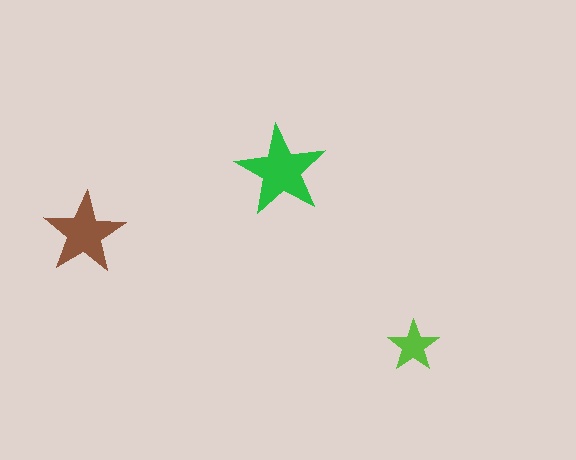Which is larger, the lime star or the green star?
The green one.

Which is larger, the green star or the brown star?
The green one.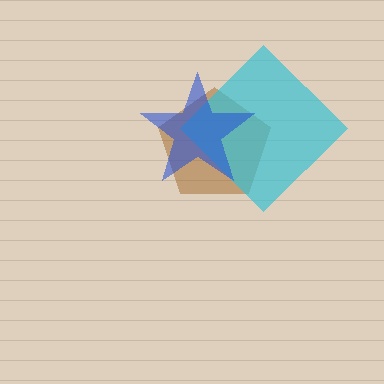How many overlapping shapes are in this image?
There are 3 overlapping shapes in the image.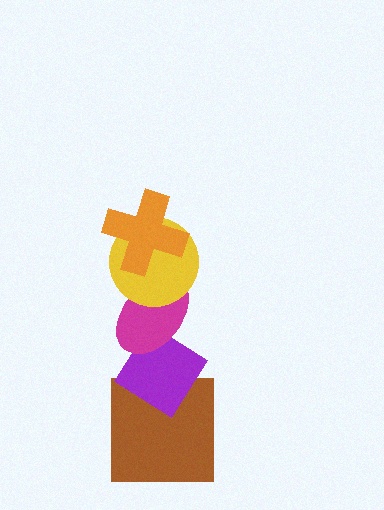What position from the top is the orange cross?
The orange cross is 1st from the top.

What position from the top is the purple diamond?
The purple diamond is 4th from the top.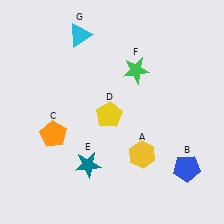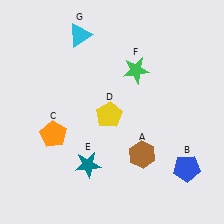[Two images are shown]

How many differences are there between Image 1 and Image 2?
There is 1 difference between the two images.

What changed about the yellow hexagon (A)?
In Image 1, A is yellow. In Image 2, it changed to brown.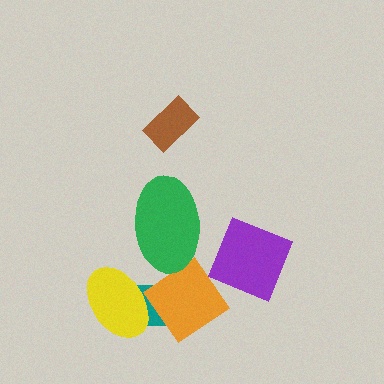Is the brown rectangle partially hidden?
No, no other shape covers it.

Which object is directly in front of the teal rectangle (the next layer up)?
The yellow ellipse is directly in front of the teal rectangle.